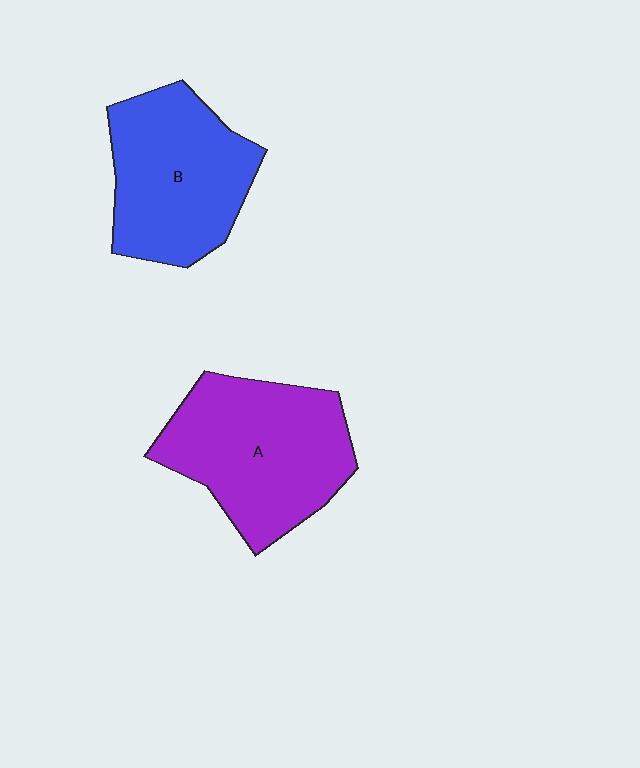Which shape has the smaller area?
Shape B (blue).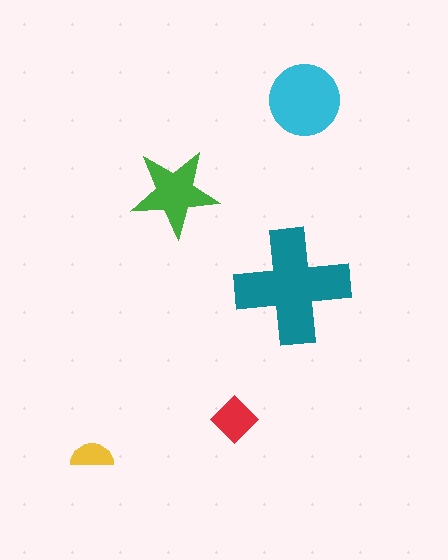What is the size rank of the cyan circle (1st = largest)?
2nd.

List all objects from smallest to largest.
The yellow semicircle, the red diamond, the green star, the cyan circle, the teal cross.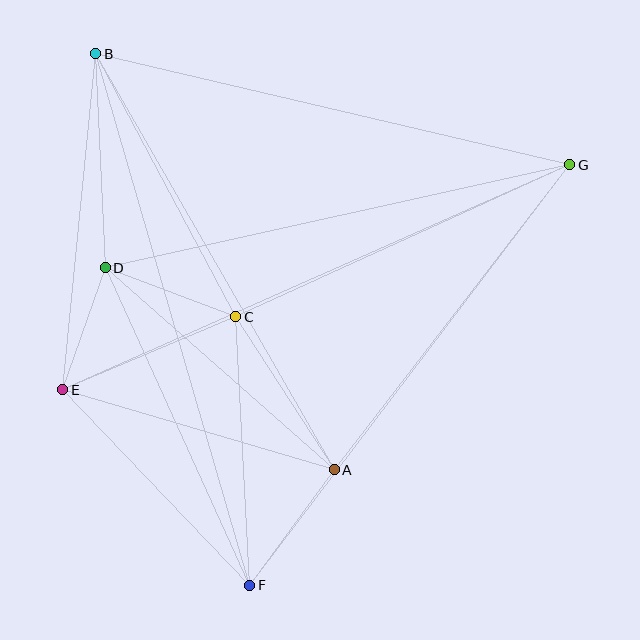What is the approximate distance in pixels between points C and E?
The distance between C and E is approximately 188 pixels.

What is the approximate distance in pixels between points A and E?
The distance between A and E is approximately 283 pixels.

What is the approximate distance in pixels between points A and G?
The distance between A and G is approximately 385 pixels.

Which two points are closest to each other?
Points D and E are closest to each other.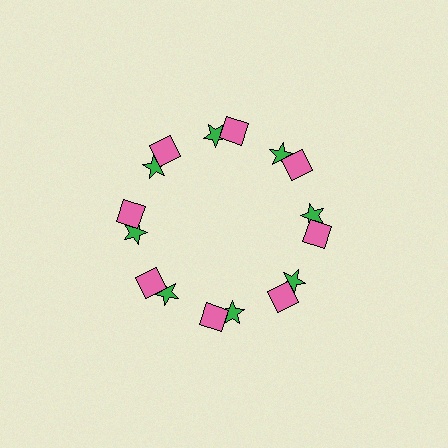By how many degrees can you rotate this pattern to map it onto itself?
The pattern maps onto itself every 45 degrees of rotation.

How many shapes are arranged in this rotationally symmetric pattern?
There are 16 shapes, arranged in 8 groups of 2.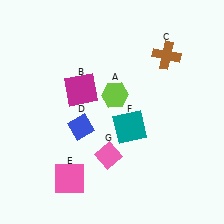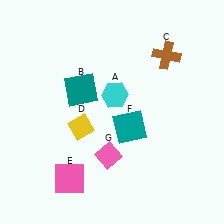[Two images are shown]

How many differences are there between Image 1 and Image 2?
There are 3 differences between the two images.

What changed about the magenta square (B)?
In Image 1, B is magenta. In Image 2, it changed to teal.